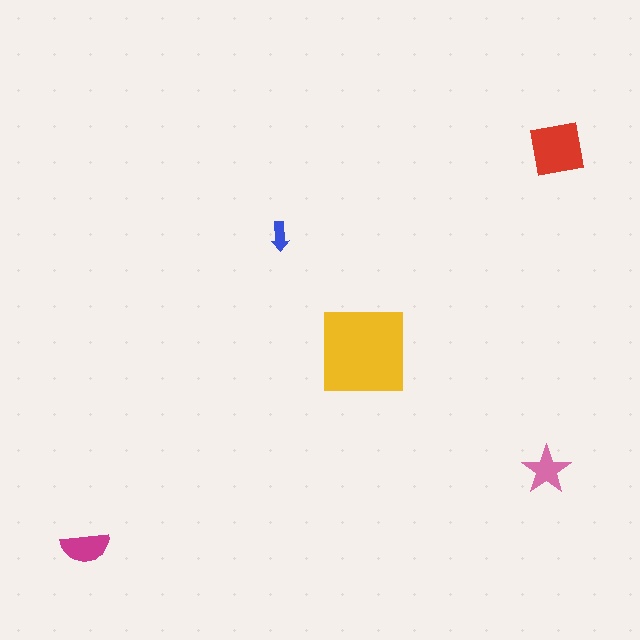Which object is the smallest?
The blue arrow.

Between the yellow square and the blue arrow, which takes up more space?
The yellow square.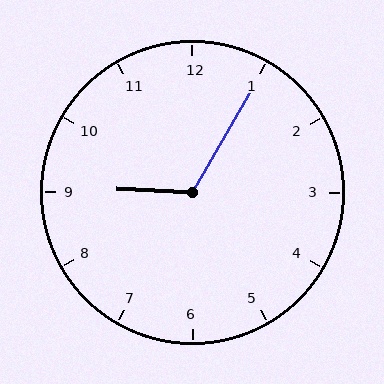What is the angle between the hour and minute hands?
Approximately 118 degrees.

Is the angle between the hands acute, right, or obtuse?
It is obtuse.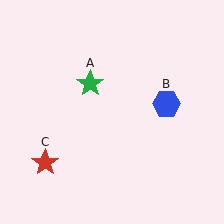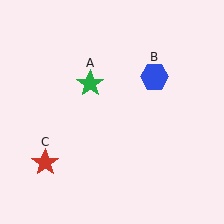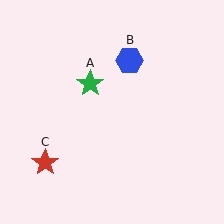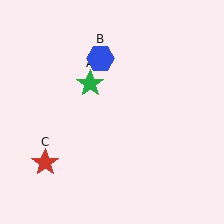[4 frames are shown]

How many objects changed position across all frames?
1 object changed position: blue hexagon (object B).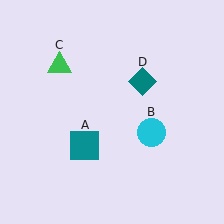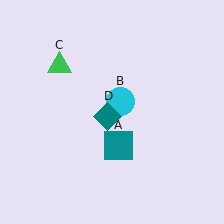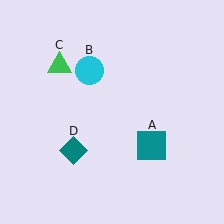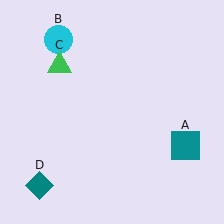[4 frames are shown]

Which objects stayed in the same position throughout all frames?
Green triangle (object C) remained stationary.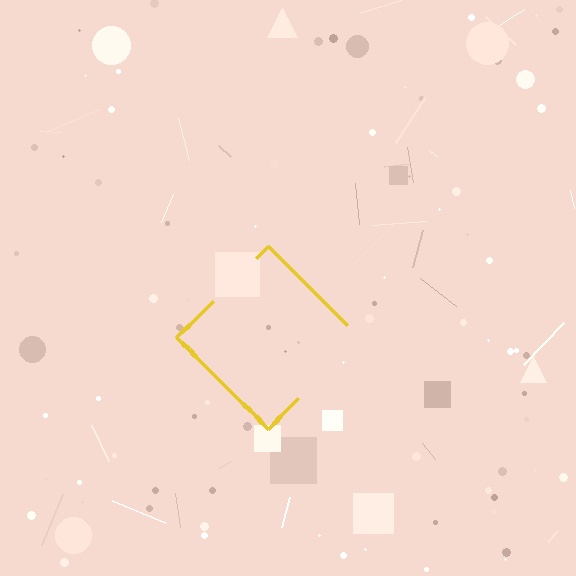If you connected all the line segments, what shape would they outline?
They would outline a diamond.